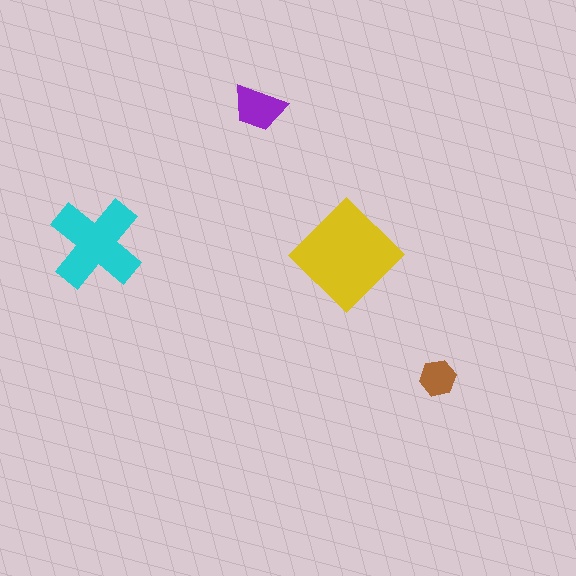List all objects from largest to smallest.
The yellow diamond, the cyan cross, the purple trapezoid, the brown hexagon.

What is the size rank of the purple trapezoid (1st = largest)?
3rd.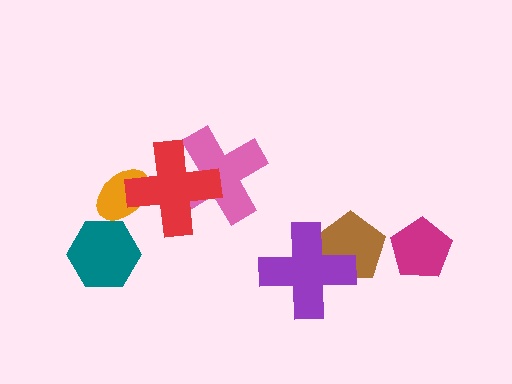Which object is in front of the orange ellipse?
The red cross is in front of the orange ellipse.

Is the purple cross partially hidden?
No, no other shape covers it.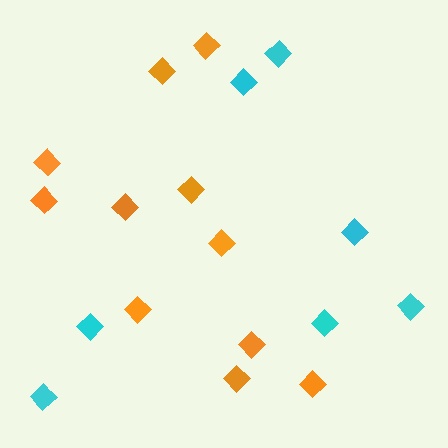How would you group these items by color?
There are 2 groups: one group of orange diamonds (11) and one group of cyan diamonds (7).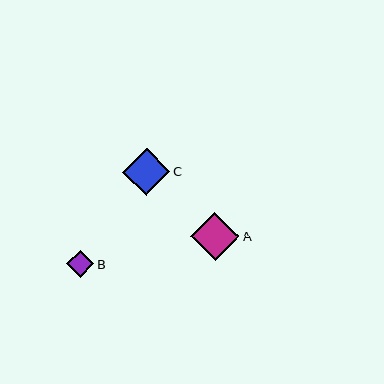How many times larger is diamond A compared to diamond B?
Diamond A is approximately 1.8 times the size of diamond B.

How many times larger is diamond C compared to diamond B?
Diamond C is approximately 1.7 times the size of diamond B.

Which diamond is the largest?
Diamond A is the largest with a size of approximately 48 pixels.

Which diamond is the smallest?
Diamond B is the smallest with a size of approximately 27 pixels.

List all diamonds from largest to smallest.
From largest to smallest: A, C, B.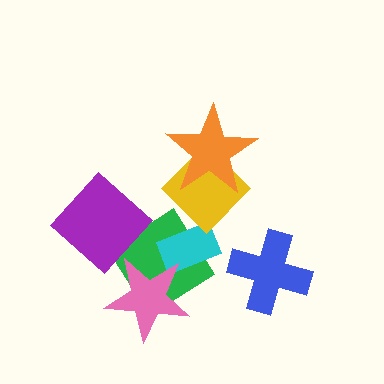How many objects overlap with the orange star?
1 object overlaps with the orange star.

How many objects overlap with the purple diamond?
0 objects overlap with the purple diamond.